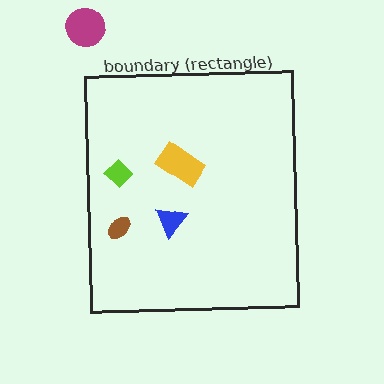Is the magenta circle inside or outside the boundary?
Outside.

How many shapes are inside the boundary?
4 inside, 1 outside.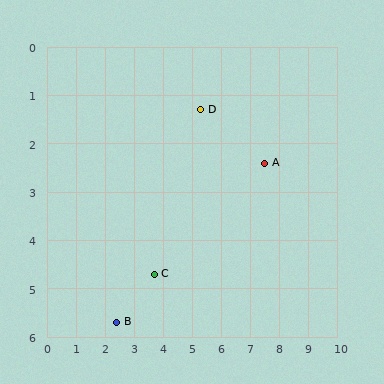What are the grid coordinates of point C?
Point C is at approximately (3.7, 4.7).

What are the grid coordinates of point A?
Point A is at approximately (7.5, 2.4).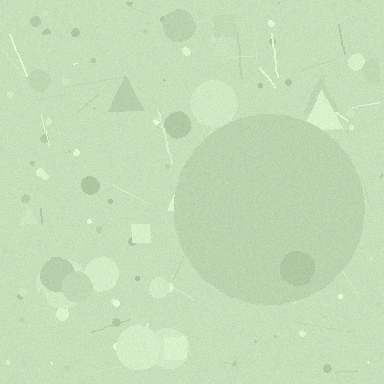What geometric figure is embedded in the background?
A circle is embedded in the background.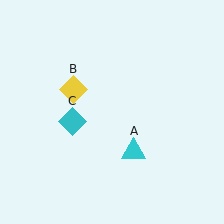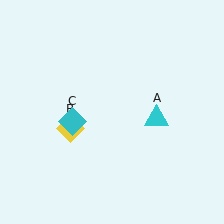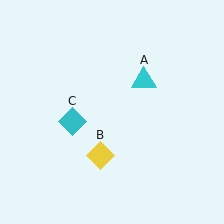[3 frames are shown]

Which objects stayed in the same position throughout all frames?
Cyan diamond (object C) remained stationary.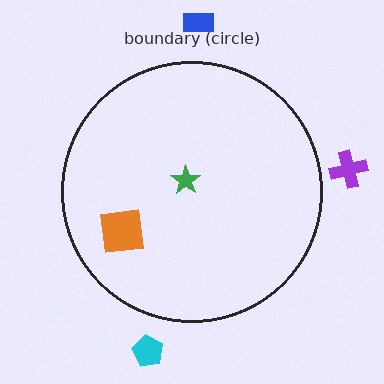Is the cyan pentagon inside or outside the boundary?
Outside.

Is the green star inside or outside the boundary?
Inside.